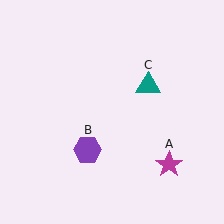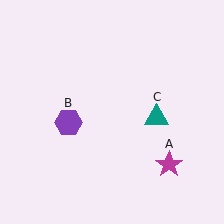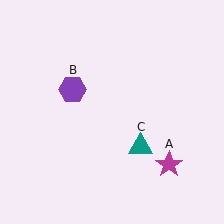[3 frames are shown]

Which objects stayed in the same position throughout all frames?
Magenta star (object A) remained stationary.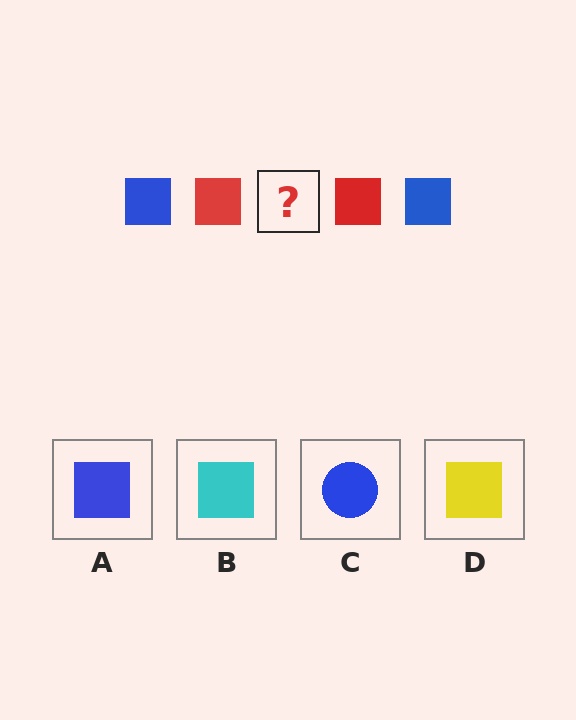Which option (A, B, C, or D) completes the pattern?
A.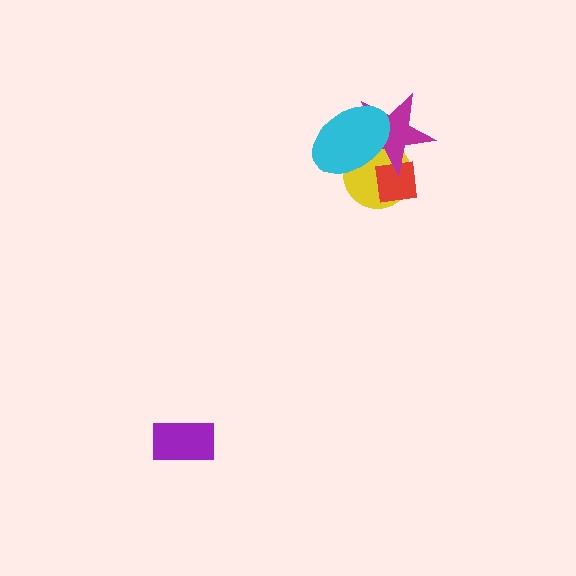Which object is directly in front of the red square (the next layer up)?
The magenta star is directly in front of the red square.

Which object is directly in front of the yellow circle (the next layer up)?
The red square is directly in front of the yellow circle.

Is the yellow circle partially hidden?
Yes, it is partially covered by another shape.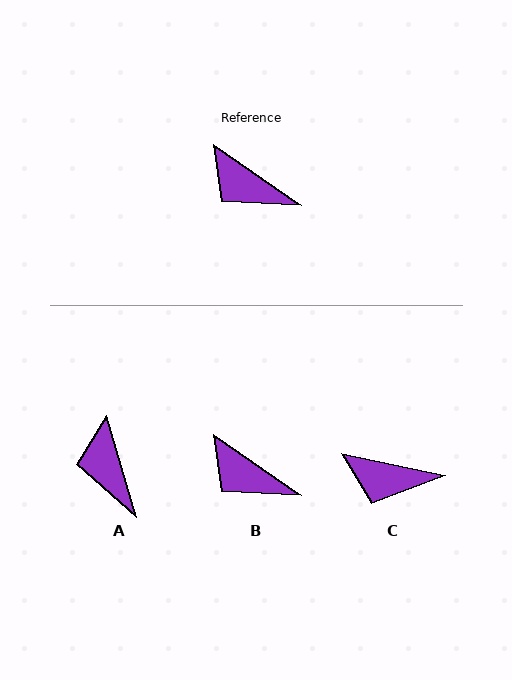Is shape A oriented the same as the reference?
No, it is off by about 39 degrees.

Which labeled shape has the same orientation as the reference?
B.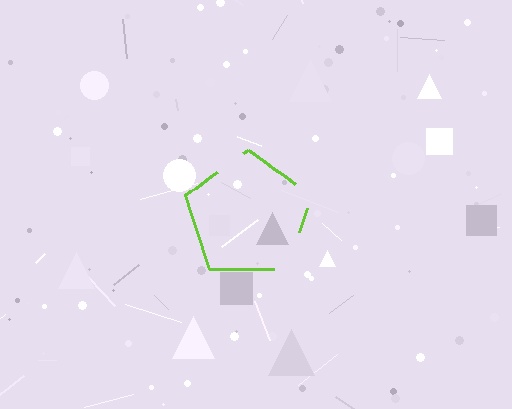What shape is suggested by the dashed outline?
The dashed outline suggests a pentagon.